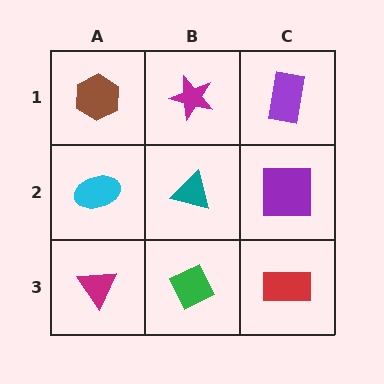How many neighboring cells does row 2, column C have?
3.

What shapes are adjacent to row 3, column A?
A cyan ellipse (row 2, column A), a green diamond (row 3, column B).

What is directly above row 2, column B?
A magenta star.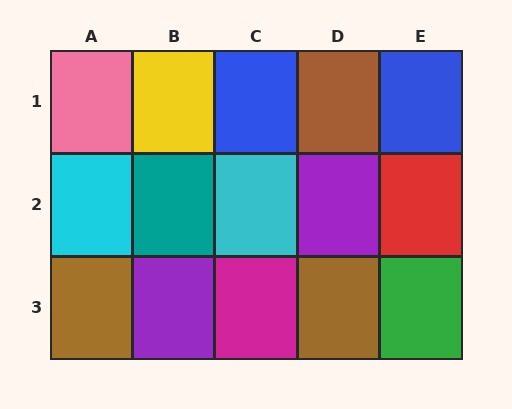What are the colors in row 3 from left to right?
Brown, purple, magenta, brown, green.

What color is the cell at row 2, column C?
Cyan.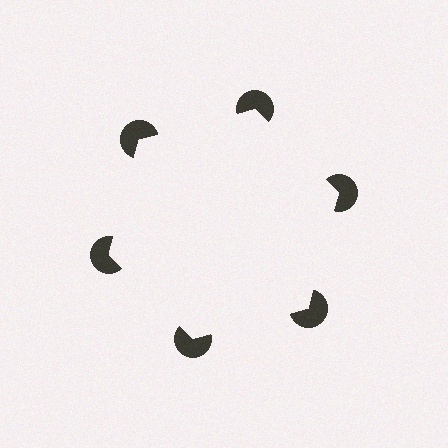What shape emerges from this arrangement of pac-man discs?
An illusory hexagon — its edges are inferred from the aligned wedge cuts in the pac-man discs, not physically drawn.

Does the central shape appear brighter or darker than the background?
It typically appears slightly brighter than the background, even though no actual brightness change is drawn.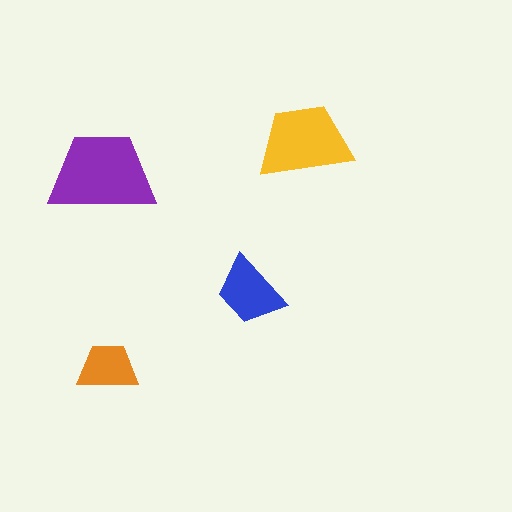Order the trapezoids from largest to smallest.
the purple one, the yellow one, the blue one, the orange one.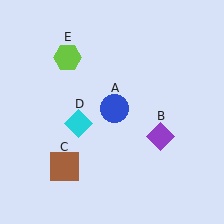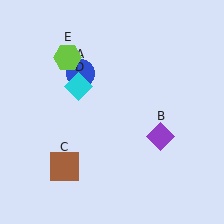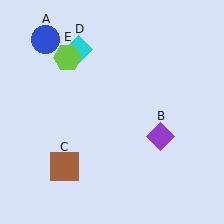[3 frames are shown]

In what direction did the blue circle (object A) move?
The blue circle (object A) moved up and to the left.